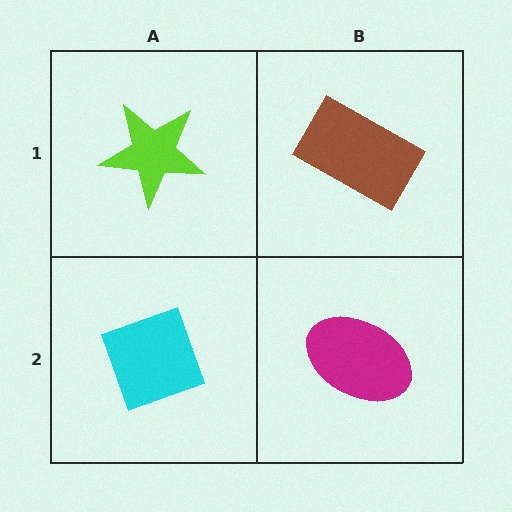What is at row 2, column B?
A magenta ellipse.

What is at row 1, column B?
A brown rectangle.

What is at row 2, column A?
A cyan diamond.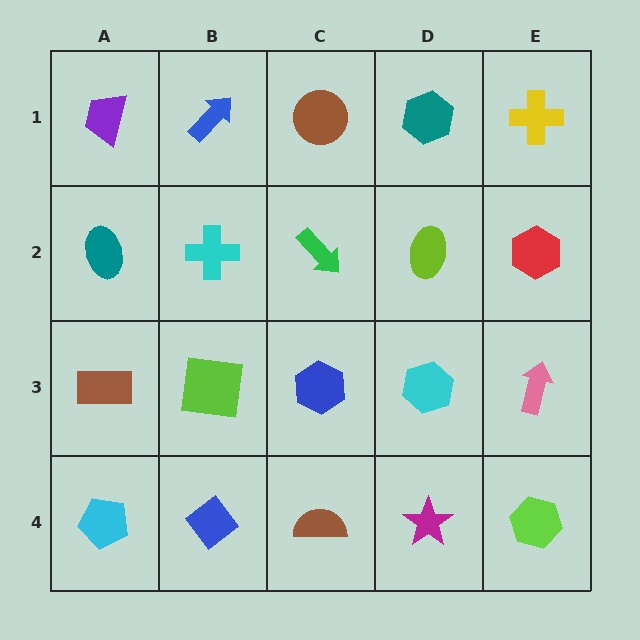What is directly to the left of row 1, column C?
A blue arrow.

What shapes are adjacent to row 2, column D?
A teal hexagon (row 1, column D), a cyan hexagon (row 3, column D), a green arrow (row 2, column C), a red hexagon (row 2, column E).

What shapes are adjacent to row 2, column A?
A purple trapezoid (row 1, column A), a brown rectangle (row 3, column A), a cyan cross (row 2, column B).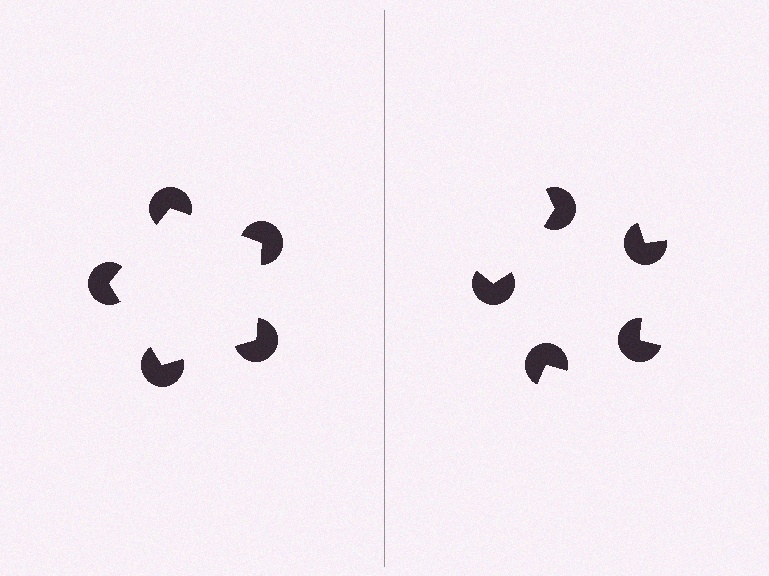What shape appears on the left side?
An illusory pentagon.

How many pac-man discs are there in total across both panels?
10 — 5 on each side.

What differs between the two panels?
The pac-man discs are positioned identically on both sides; only the wedge orientations differ. On the left they align to a pentagon; on the right they are misaligned.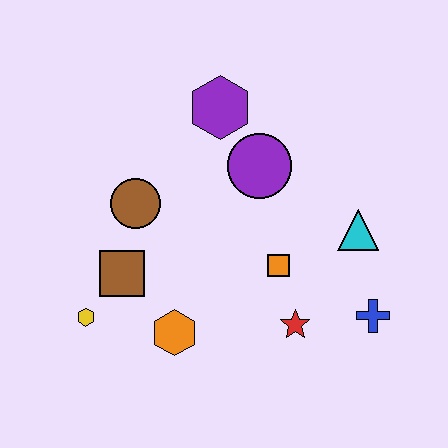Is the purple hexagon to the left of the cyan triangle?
Yes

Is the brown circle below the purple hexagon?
Yes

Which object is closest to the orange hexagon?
The brown square is closest to the orange hexagon.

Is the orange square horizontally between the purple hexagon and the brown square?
No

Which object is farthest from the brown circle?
The blue cross is farthest from the brown circle.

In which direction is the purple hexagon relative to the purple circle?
The purple hexagon is above the purple circle.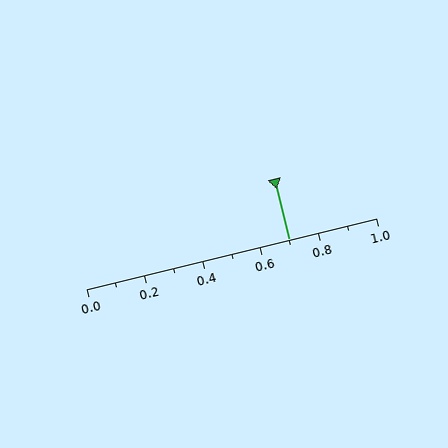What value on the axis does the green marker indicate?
The marker indicates approximately 0.7.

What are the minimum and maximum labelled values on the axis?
The axis runs from 0.0 to 1.0.